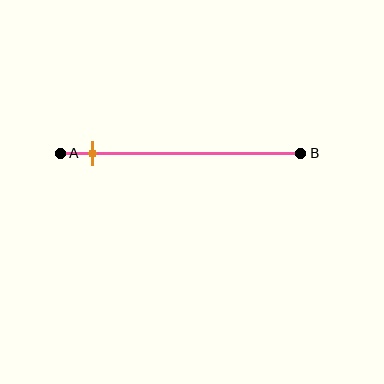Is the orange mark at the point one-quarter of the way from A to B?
No, the mark is at about 15% from A, not at the 25% one-quarter point.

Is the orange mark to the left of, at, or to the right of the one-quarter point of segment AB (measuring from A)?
The orange mark is to the left of the one-quarter point of segment AB.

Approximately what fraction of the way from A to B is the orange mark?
The orange mark is approximately 15% of the way from A to B.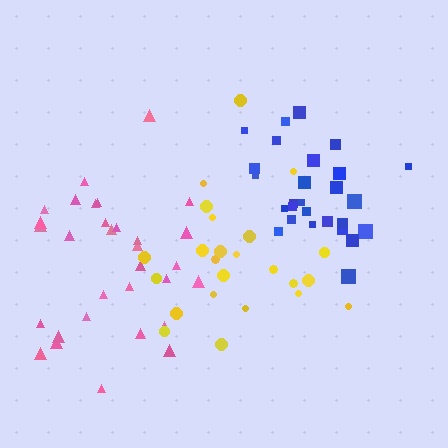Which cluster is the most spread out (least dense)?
Yellow.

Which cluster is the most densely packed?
Blue.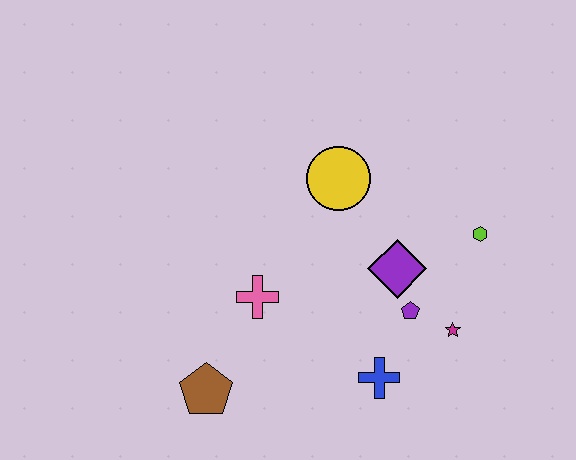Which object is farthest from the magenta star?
The brown pentagon is farthest from the magenta star.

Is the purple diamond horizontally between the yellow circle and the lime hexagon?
Yes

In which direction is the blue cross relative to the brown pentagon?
The blue cross is to the right of the brown pentagon.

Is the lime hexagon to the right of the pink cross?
Yes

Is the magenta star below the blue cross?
No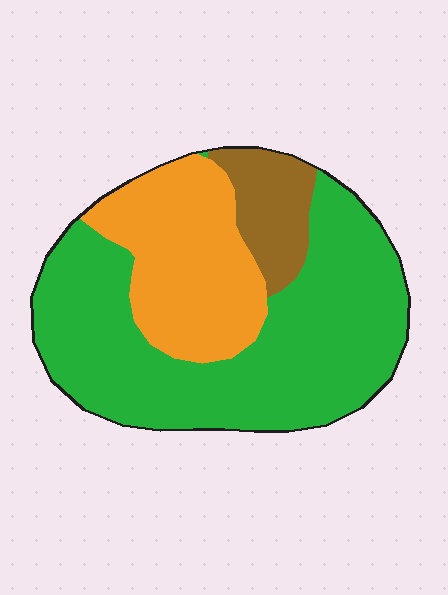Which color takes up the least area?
Brown, at roughly 10%.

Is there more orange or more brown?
Orange.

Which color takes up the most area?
Green, at roughly 60%.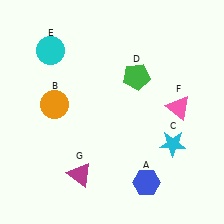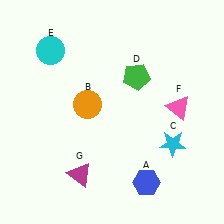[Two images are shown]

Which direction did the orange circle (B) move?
The orange circle (B) moved right.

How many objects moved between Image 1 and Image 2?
1 object moved between the two images.